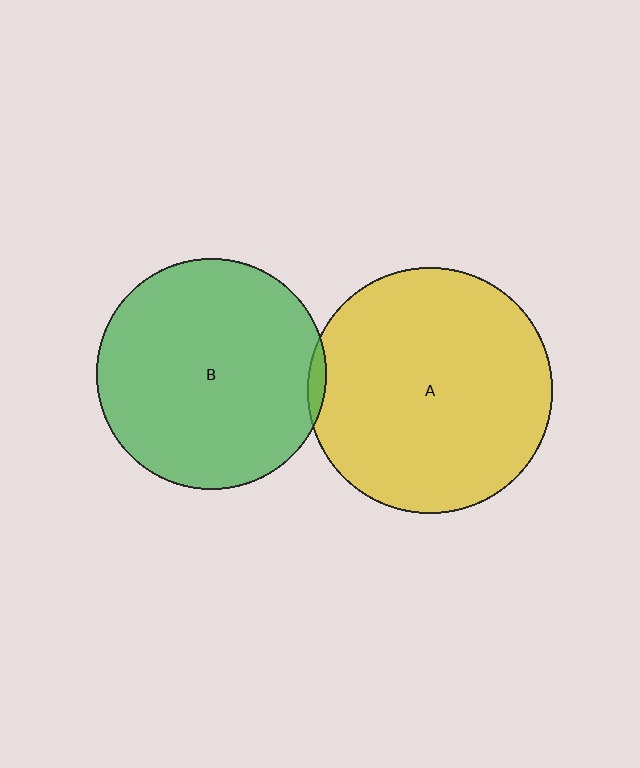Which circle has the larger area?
Circle A (yellow).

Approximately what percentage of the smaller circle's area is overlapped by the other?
Approximately 5%.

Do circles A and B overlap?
Yes.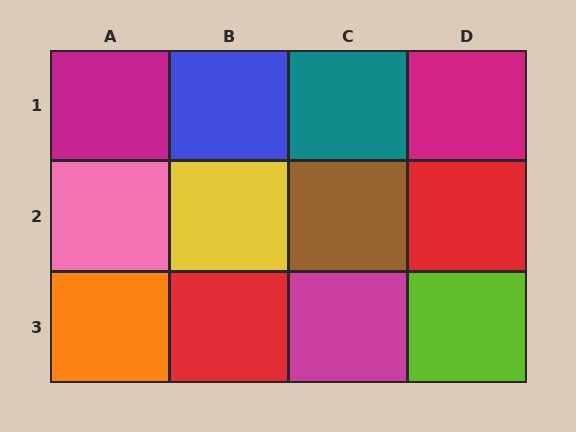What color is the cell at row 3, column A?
Orange.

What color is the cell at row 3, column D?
Lime.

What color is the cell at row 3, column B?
Red.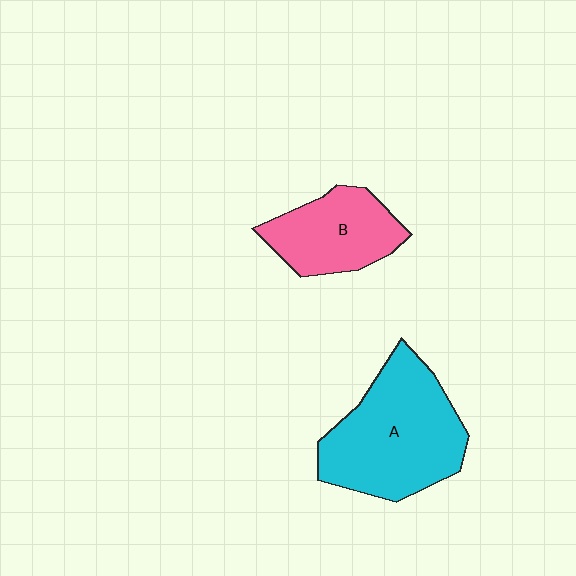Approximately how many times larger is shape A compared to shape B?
Approximately 1.7 times.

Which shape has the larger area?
Shape A (cyan).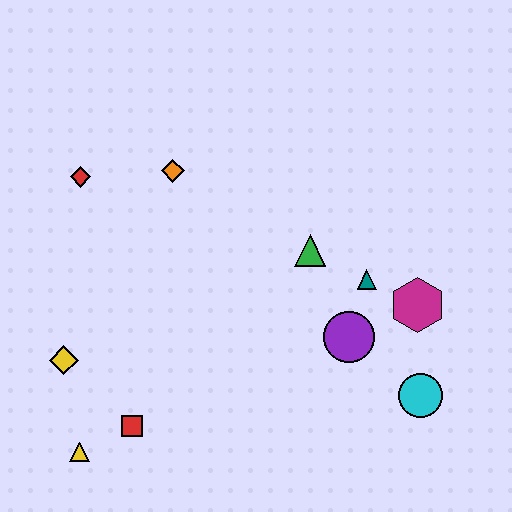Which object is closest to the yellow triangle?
The red square is closest to the yellow triangle.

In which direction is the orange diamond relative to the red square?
The orange diamond is above the red square.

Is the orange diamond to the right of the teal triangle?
No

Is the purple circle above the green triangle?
No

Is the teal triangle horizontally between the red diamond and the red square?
No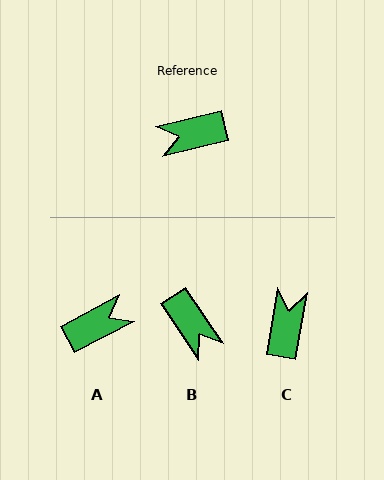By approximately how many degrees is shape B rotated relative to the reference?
Approximately 110 degrees counter-clockwise.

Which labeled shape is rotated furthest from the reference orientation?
A, about 166 degrees away.